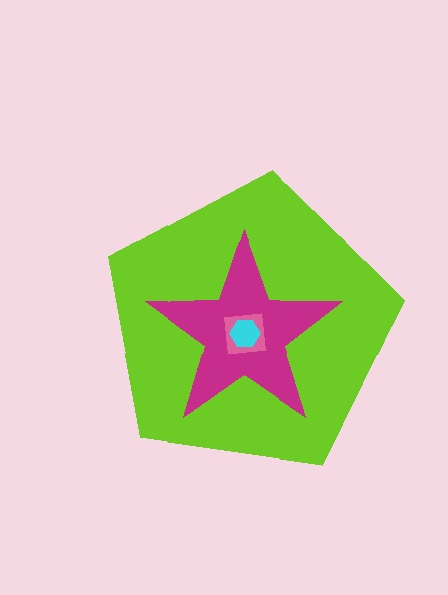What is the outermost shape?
The lime pentagon.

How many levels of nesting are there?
4.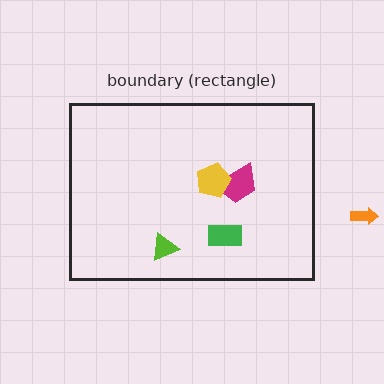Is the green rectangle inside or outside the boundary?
Inside.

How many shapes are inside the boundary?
4 inside, 1 outside.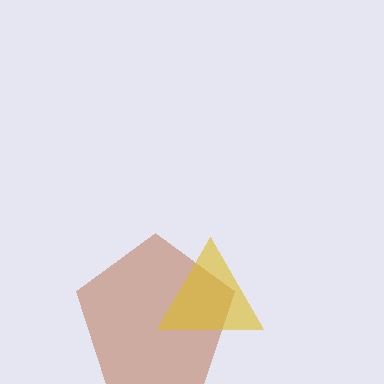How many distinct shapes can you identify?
There are 2 distinct shapes: a brown pentagon, a yellow triangle.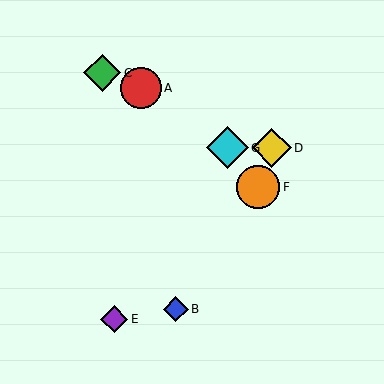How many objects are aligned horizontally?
2 objects (D, G) are aligned horizontally.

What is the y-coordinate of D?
Object D is at y≈148.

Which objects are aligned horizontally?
Objects D, G are aligned horizontally.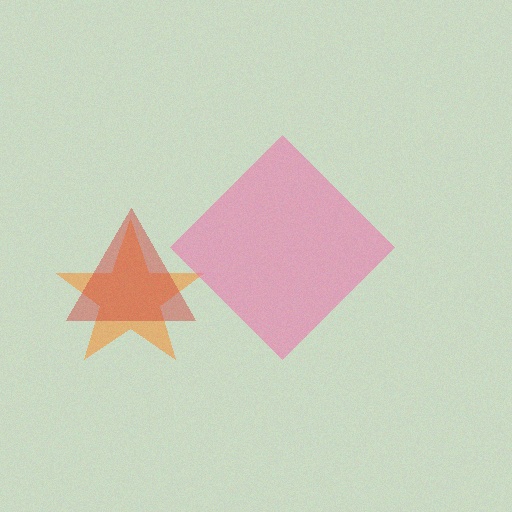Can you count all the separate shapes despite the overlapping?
Yes, there are 3 separate shapes.